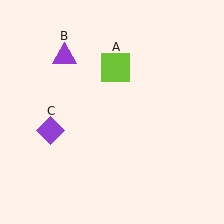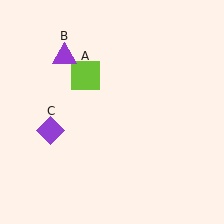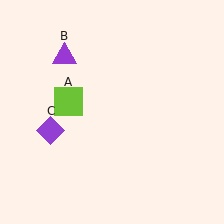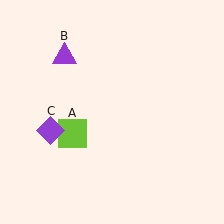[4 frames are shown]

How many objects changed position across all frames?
1 object changed position: lime square (object A).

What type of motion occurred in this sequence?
The lime square (object A) rotated counterclockwise around the center of the scene.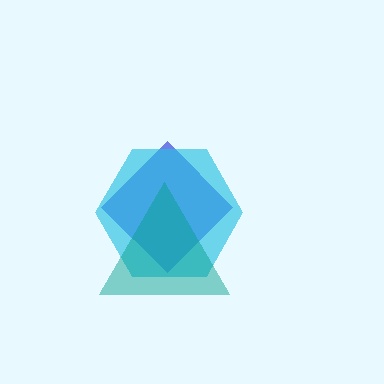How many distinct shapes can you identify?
There are 3 distinct shapes: a blue diamond, a cyan hexagon, a teal triangle.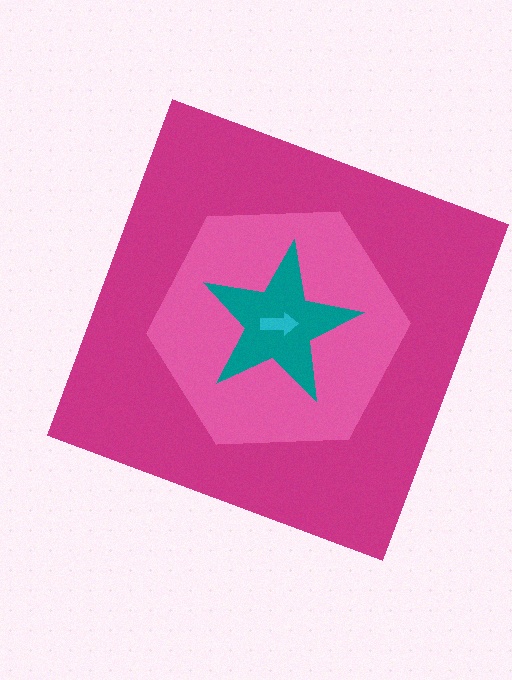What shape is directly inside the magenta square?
The pink hexagon.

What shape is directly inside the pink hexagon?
The teal star.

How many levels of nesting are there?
4.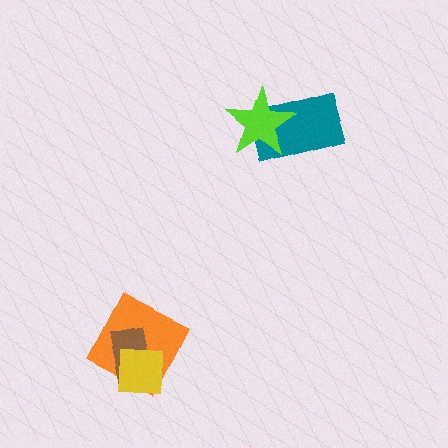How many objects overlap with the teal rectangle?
1 object overlaps with the teal rectangle.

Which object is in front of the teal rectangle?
The lime star is in front of the teal rectangle.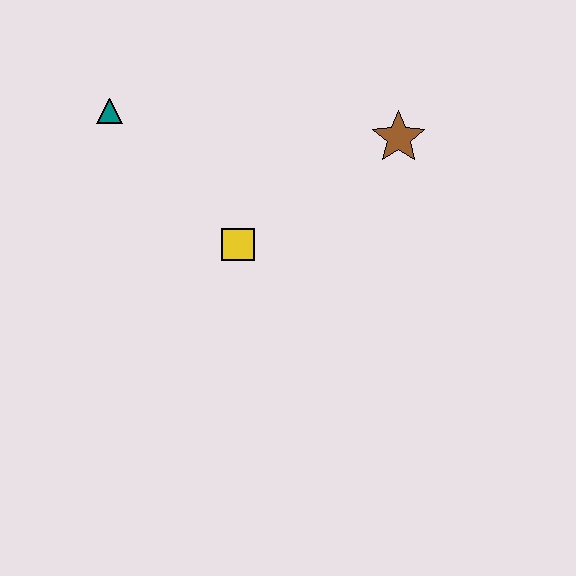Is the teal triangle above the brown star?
Yes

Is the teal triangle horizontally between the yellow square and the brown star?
No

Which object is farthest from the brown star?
The teal triangle is farthest from the brown star.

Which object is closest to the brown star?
The yellow square is closest to the brown star.